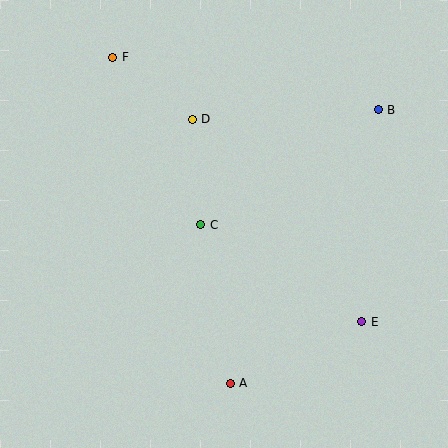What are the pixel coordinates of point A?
Point A is at (230, 383).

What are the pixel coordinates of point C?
Point C is at (201, 225).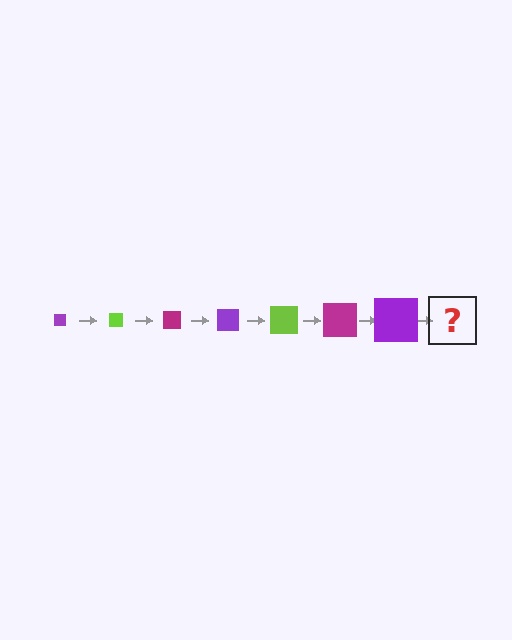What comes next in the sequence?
The next element should be a lime square, larger than the previous one.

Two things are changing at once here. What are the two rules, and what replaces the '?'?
The two rules are that the square grows larger each step and the color cycles through purple, lime, and magenta. The '?' should be a lime square, larger than the previous one.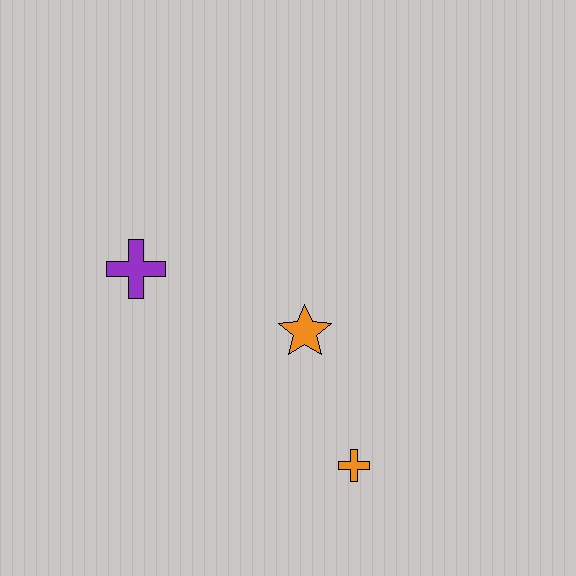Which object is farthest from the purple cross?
The orange cross is farthest from the purple cross.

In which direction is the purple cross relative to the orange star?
The purple cross is to the left of the orange star.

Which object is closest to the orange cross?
The orange star is closest to the orange cross.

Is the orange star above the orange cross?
Yes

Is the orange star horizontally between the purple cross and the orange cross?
Yes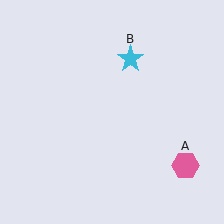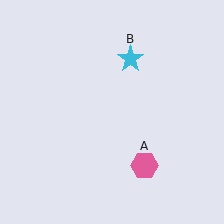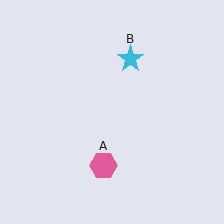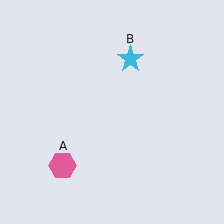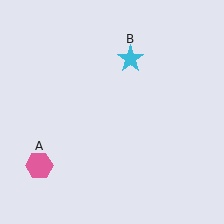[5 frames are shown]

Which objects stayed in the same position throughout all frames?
Cyan star (object B) remained stationary.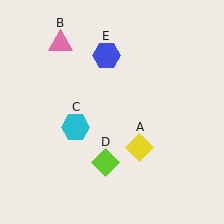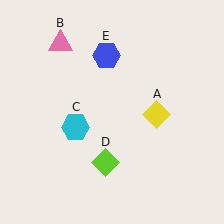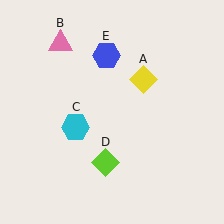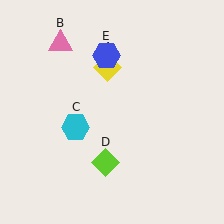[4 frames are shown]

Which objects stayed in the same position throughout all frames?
Pink triangle (object B) and cyan hexagon (object C) and lime diamond (object D) and blue hexagon (object E) remained stationary.